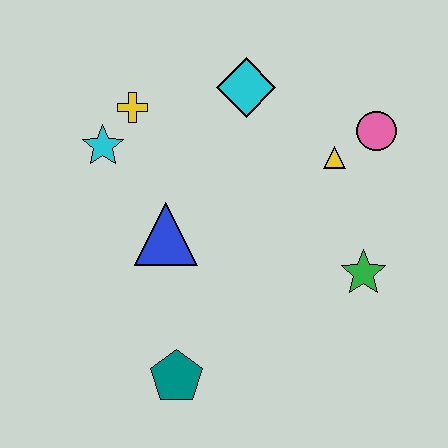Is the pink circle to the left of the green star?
No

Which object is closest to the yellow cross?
The cyan star is closest to the yellow cross.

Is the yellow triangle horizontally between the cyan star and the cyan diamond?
No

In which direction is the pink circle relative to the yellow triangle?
The pink circle is to the right of the yellow triangle.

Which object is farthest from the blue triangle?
The pink circle is farthest from the blue triangle.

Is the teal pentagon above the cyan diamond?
No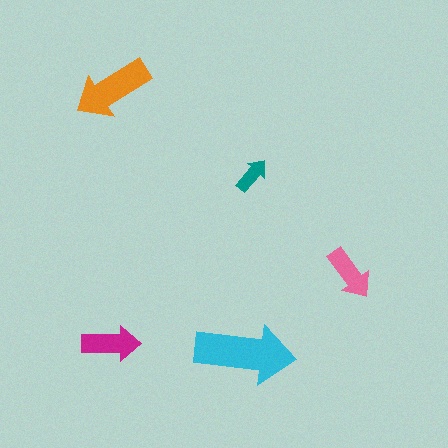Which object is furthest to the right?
The pink arrow is rightmost.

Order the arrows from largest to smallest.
the cyan one, the orange one, the magenta one, the pink one, the teal one.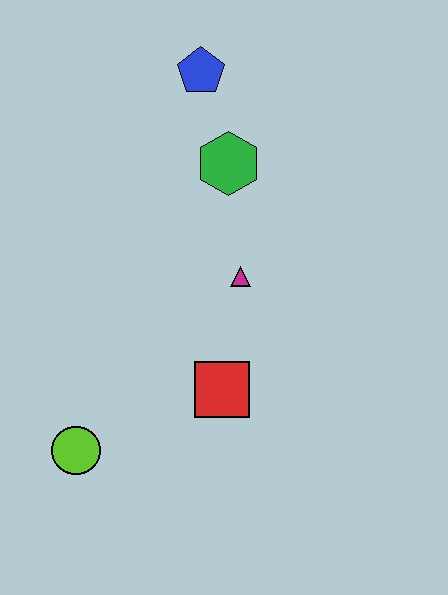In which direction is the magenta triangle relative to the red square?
The magenta triangle is above the red square.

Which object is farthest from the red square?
The blue pentagon is farthest from the red square.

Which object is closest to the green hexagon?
The blue pentagon is closest to the green hexagon.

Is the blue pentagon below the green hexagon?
No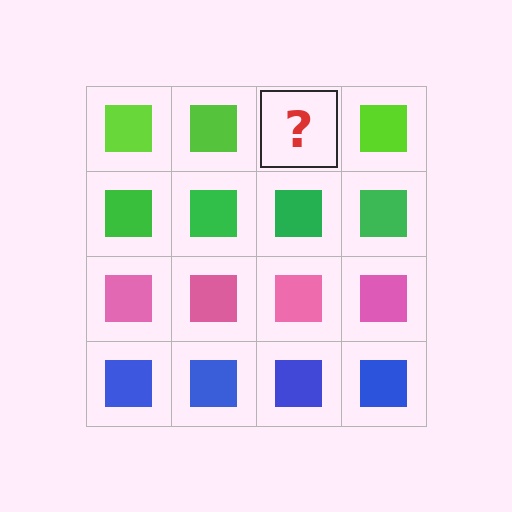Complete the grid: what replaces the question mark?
The question mark should be replaced with a lime square.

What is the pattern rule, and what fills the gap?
The rule is that each row has a consistent color. The gap should be filled with a lime square.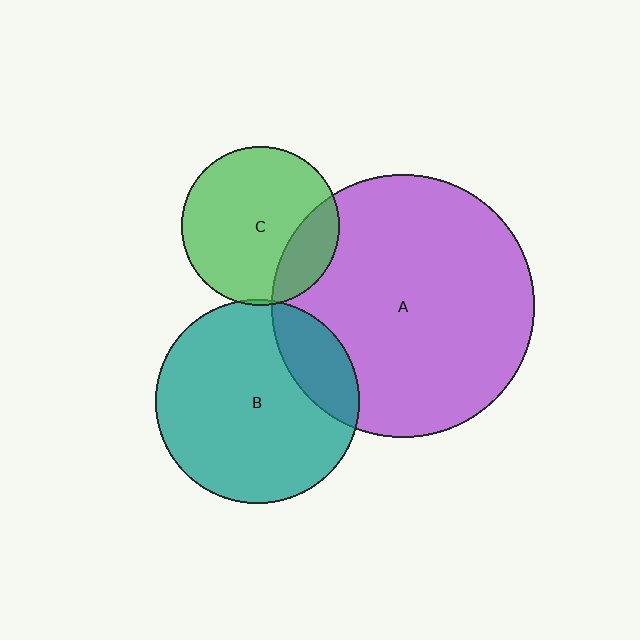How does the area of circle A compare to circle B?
Approximately 1.7 times.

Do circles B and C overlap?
Yes.